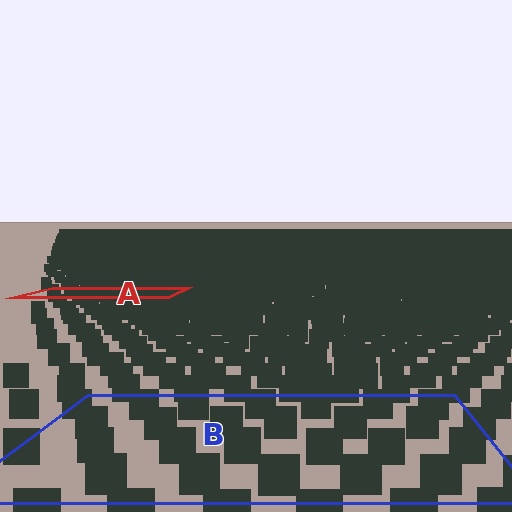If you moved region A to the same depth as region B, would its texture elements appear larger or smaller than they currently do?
They would appear larger. At a closer depth, the same texture elements are projected at a bigger on-screen size.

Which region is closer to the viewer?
Region B is closer. The texture elements there are larger and more spread out.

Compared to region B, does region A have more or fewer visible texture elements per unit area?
Region A has more texture elements per unit area — they are packed more densely because it is farther away.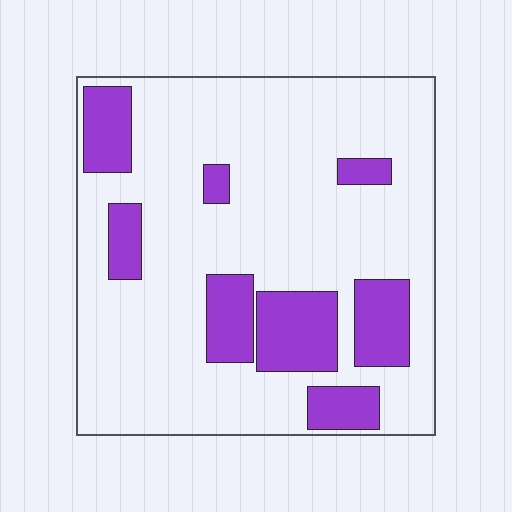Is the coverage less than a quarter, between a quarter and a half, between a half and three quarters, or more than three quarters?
Less than a quarter.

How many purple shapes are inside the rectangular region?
8.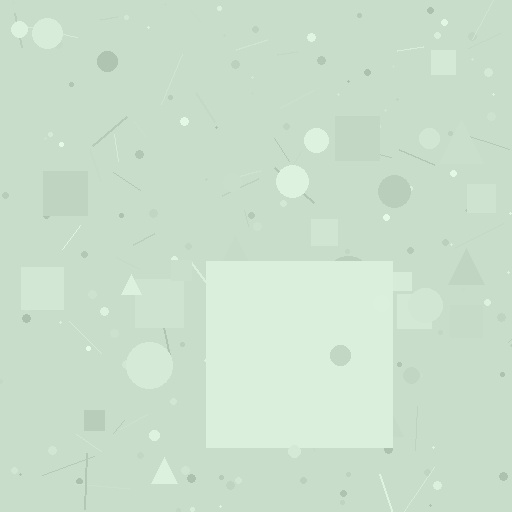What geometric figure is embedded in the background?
A square is embedded in the background.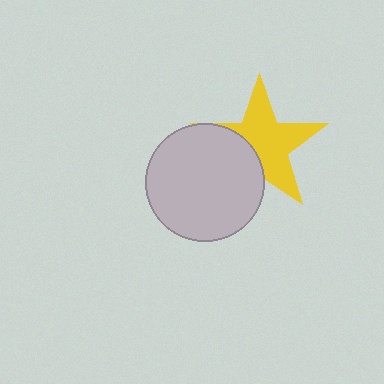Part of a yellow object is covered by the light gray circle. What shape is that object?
It is a star.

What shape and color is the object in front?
The object in front is a light gray circle.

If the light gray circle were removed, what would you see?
You would see the complete yellow star.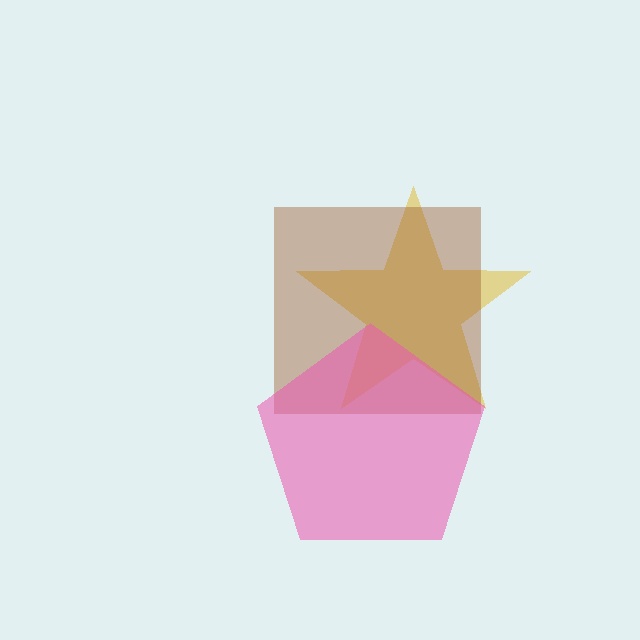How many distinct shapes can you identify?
There are 3 distinct shapes: a yellow star, a brown square, a pink pentagon.